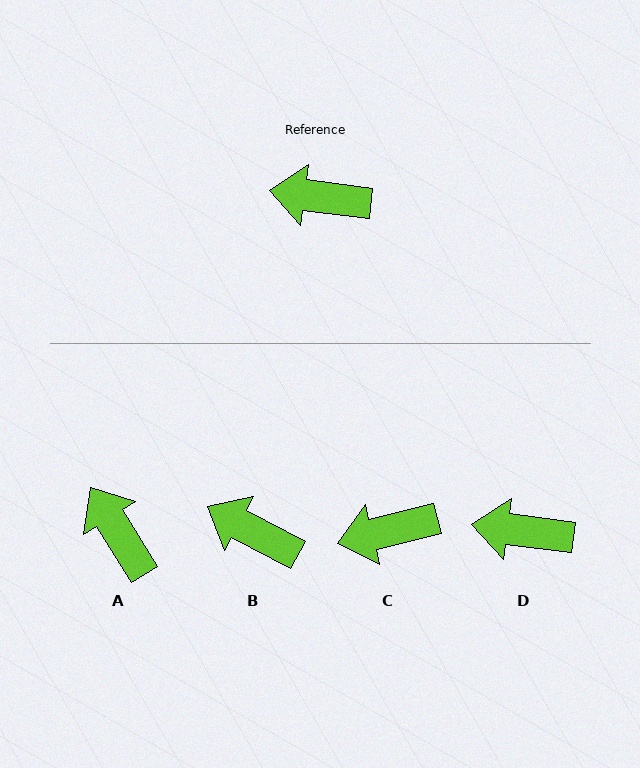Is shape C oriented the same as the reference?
No, it is off by about 21 degrees.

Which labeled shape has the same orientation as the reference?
D.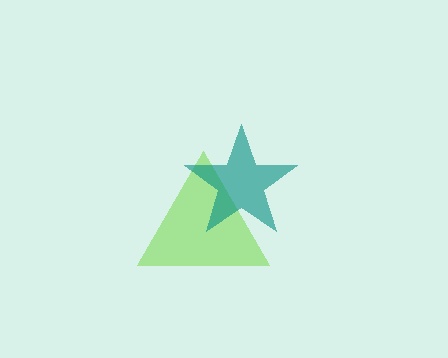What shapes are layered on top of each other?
The layered shapes are: a lime triangle, a teal star.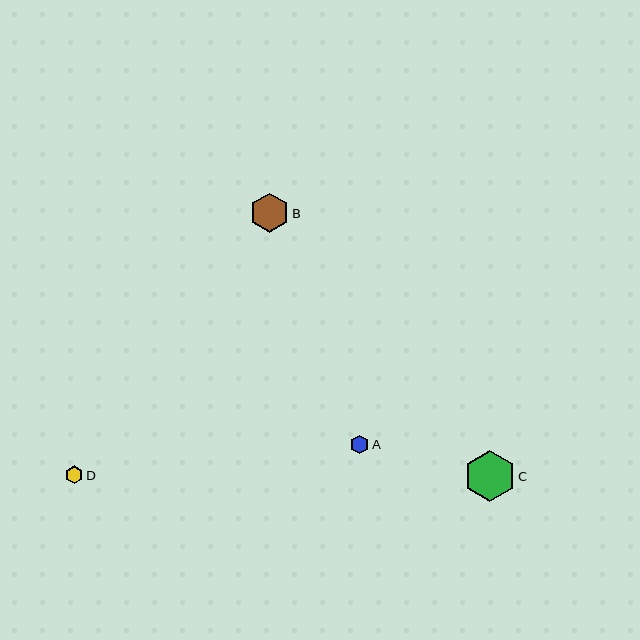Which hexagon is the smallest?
Hexagon D is the smallest with a size of approximately 18 pixels.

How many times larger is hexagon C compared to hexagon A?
Hexagon C is approximately 2.8 times the size of hexagon A.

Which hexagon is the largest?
Hexagon C is the largest with a size of approximately 51 pixels.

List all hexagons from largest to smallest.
From largest to smallest: C, B, A, D.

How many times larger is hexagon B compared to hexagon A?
Hexagon B is approximately 2.1 times the size of hexagon A.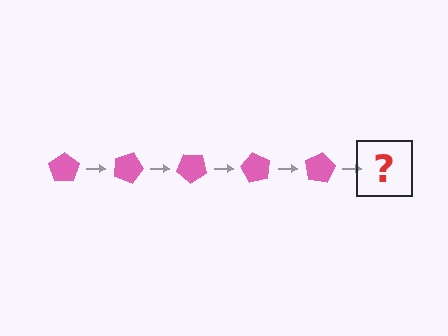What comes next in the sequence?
The next element should be a pink pentagon rotated 100 degrees.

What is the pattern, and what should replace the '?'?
The pattern is that the pentagon rotates 20 degrees each step. The '?' should be a pink pentagon rotated 100 degrees.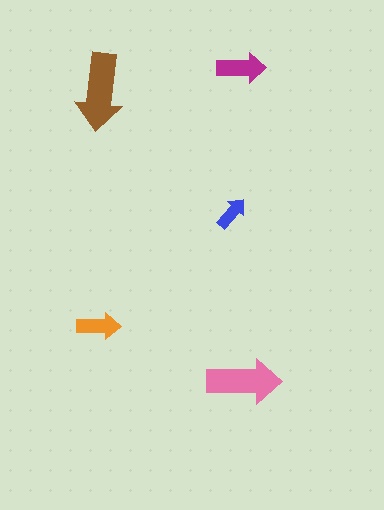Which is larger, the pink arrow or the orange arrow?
The pink one.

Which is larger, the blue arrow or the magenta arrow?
The magenta one.